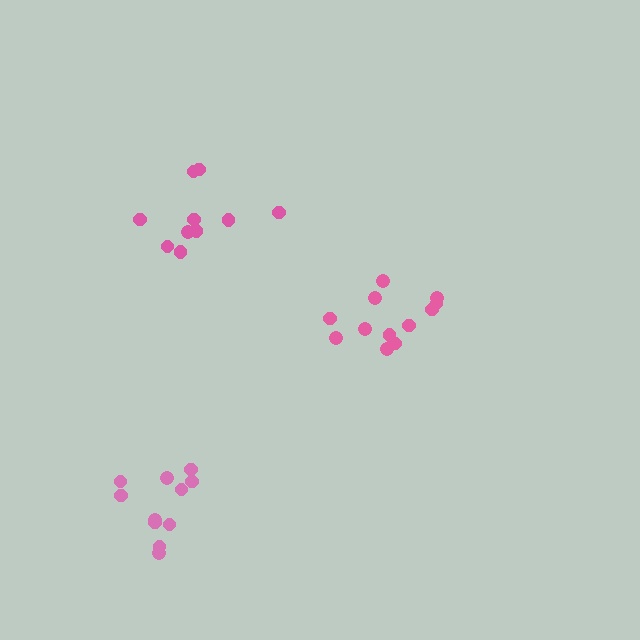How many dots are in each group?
Group 1: 12 dots, Group 2: 10 dots, Group 3: 11 dots (33 total).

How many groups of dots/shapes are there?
There are 3 groups.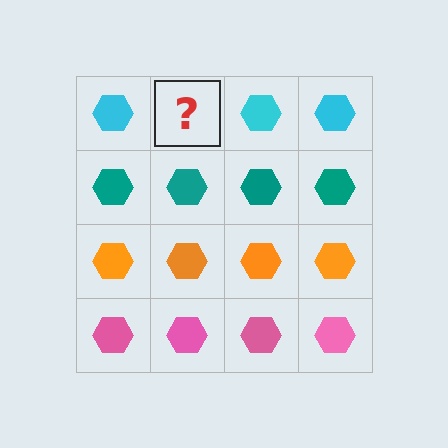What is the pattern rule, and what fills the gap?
The rule is that each row has a consistent color. The gap should be filled with a cyan hexagon.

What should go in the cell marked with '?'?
The missing cell should contain a cyan hexagon.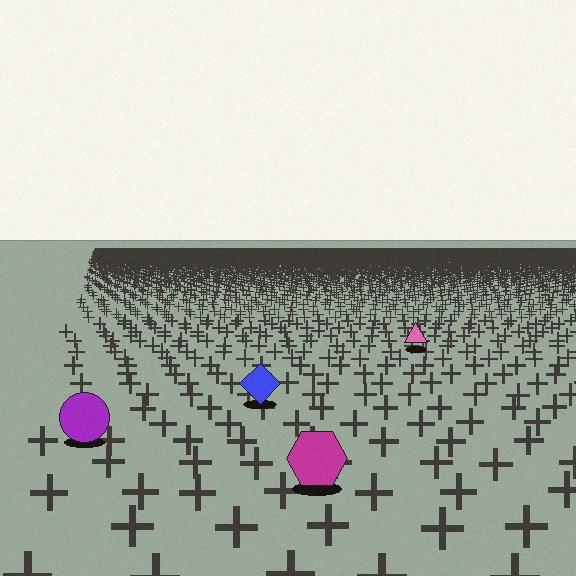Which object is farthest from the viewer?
The pink triangle is farthest from the viewer. It appears smaller and the ground texture around it is denser.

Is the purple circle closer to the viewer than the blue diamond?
Yes. The purple circle is closer — you can tell from the texture gradient: the ground texture is coarser near it.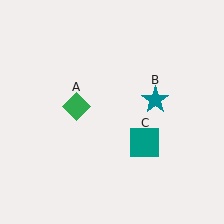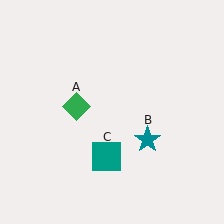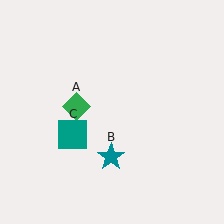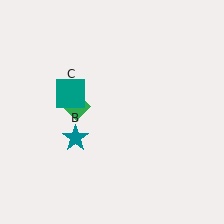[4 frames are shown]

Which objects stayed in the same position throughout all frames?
Green diamond (object A) remained stationary.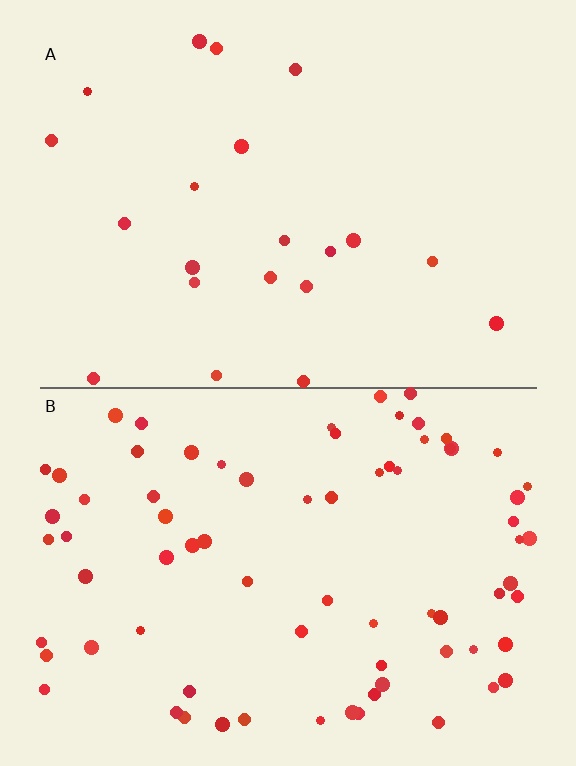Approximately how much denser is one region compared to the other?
Approximately 3.6× — region B over region A.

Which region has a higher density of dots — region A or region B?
B (the bottom).